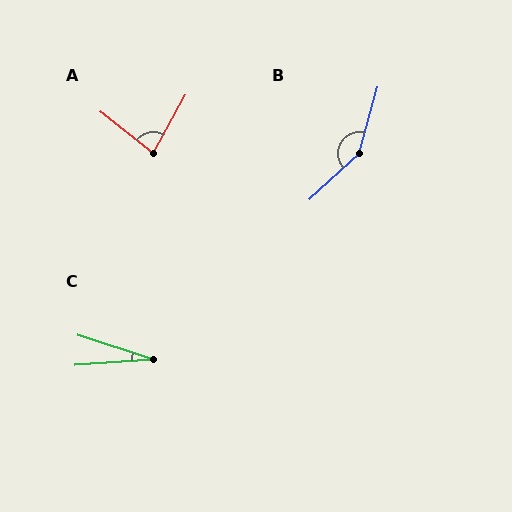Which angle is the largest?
B, at approximately 148 degrees.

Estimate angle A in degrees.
Approximately 81 degrees.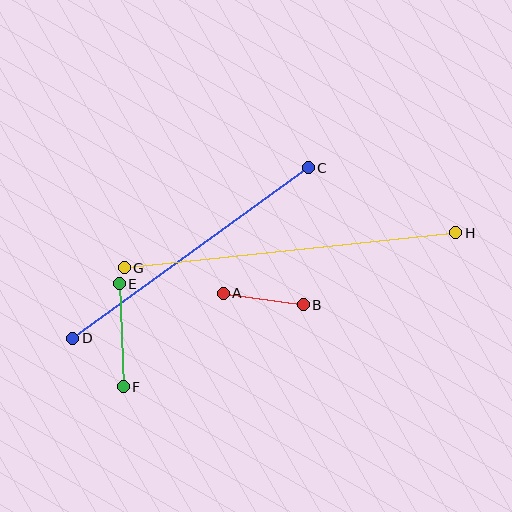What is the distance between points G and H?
The distance is approximately 334 pixels.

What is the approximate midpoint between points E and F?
The midpoint is at approximately (121, 335) pixels.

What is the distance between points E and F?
The distance is approximately 103 pixels.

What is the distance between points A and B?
The distance is approximately 81 pixels.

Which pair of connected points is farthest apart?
Points G and H are farthest apart.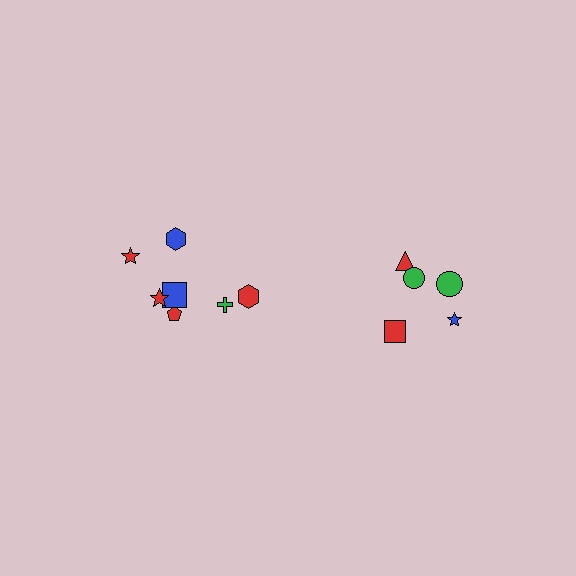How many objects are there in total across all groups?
There are 12 objects.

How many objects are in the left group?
There are 7 objects.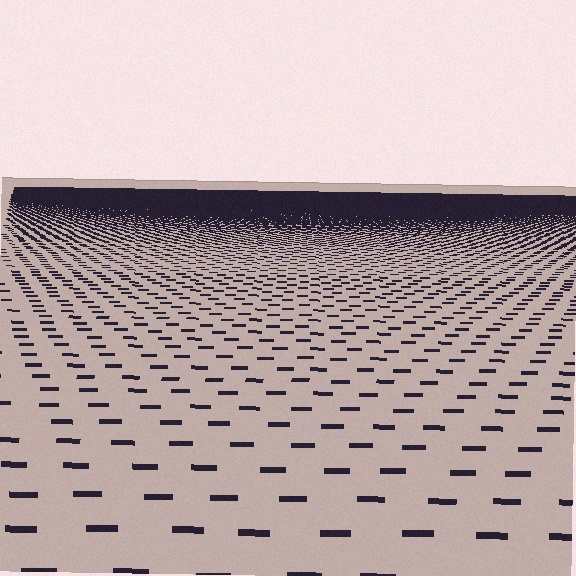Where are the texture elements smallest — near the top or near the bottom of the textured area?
Near the top.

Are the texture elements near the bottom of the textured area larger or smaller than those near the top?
Larger. Near the bottom, elements are closer to the viewer and appear at a bigger on-screen size.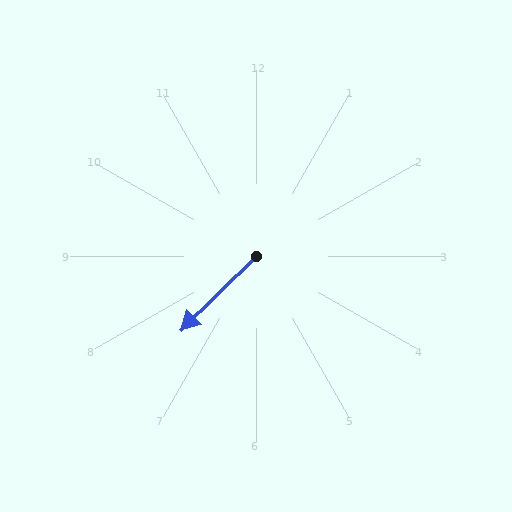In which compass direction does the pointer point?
Southwest.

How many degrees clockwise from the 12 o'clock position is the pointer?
Approximately 226 degrees.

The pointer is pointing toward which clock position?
Roughly 8 o'clock.